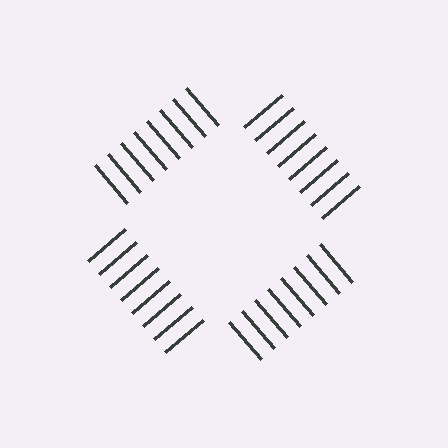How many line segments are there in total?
32 — 8 along each of the 4 edges.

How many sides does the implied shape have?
4 sides — the line-ends trace a square.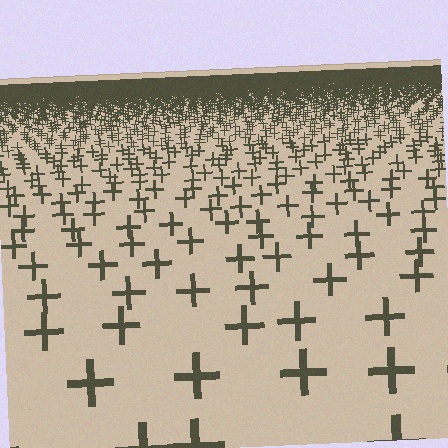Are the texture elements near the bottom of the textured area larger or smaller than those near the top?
Larger. Near the bottom, elements are closer to the viewer and appear at a bigger on-screen size.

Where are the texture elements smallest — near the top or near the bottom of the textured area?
Near the top.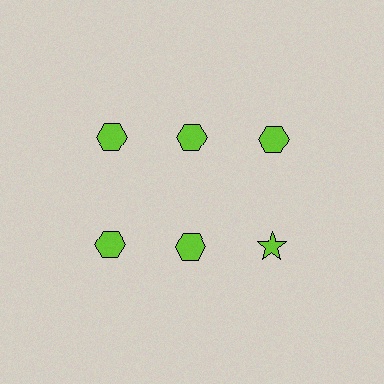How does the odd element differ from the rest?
It has a different shape: star instead of hexagon.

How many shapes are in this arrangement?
There are 6 shapes arranged in a grid pattern.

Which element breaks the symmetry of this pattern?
The lime star in the second row, center column breaks the symmetry. All other shapes are lime hexagons.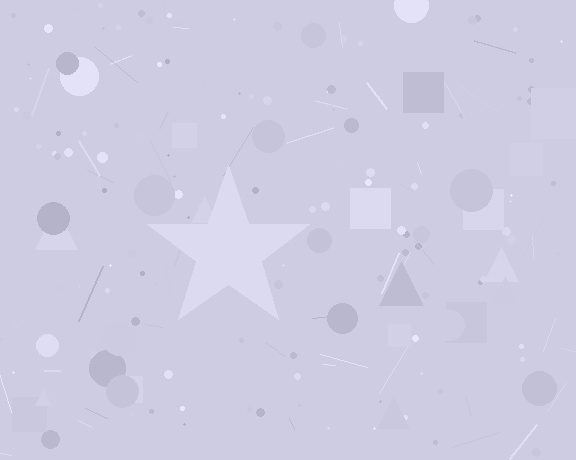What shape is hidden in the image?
A star is hidden in the image.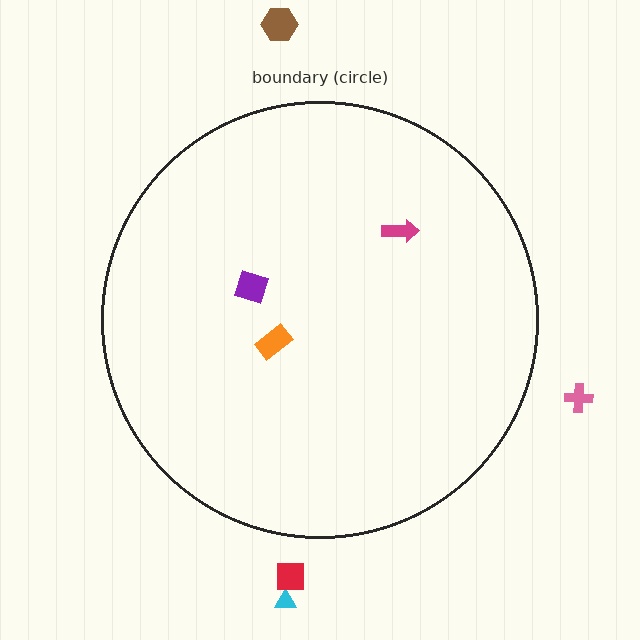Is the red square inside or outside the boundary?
Outside.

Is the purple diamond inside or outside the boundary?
Inside.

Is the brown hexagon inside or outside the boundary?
Outside.